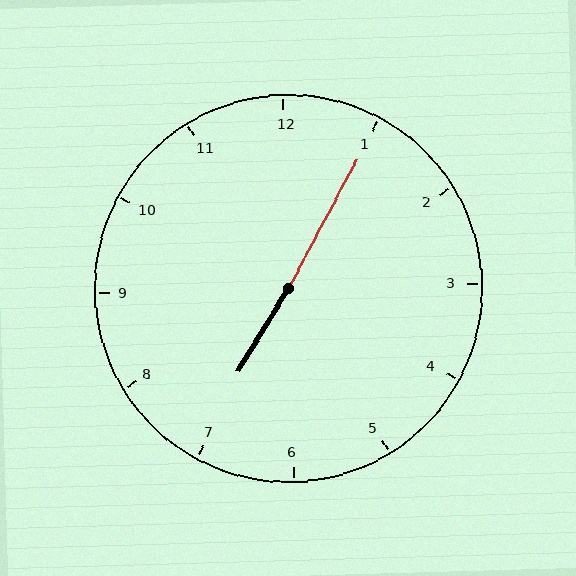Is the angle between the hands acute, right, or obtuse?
It is obtuse.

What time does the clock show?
7:05.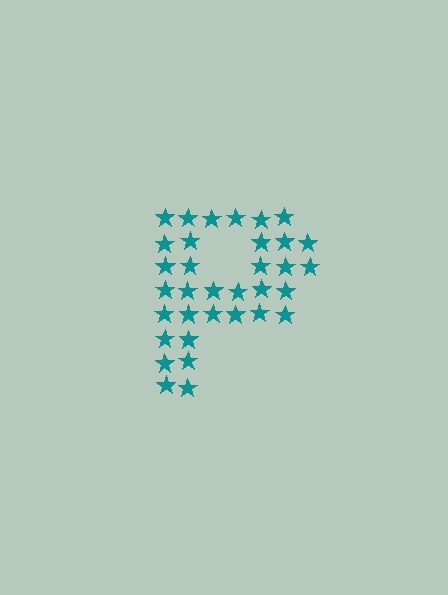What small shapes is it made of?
It is made of small stars.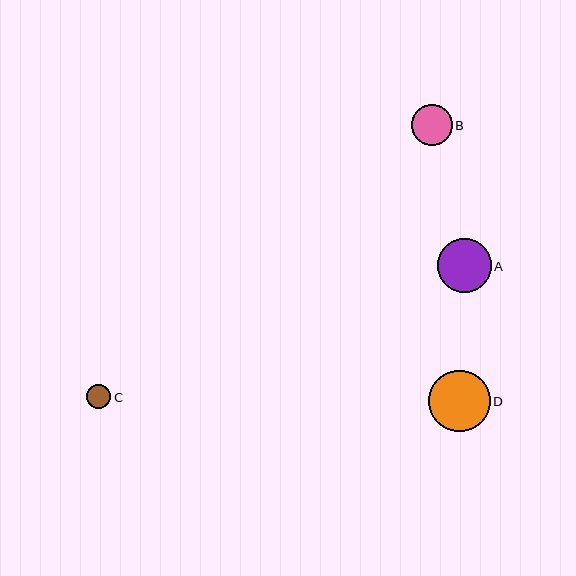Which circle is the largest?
Circle D is the largest with a size of approximately 62 pixels.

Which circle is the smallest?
Circle C is the smallest with a size of approximately 24 pixels.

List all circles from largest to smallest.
From largest to smallest: D, A, B, C.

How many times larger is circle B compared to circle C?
Circle B is approximately 1.7 times the size of circle C.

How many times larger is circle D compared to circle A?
Circle D is approximately 1.1 times the size of circle A.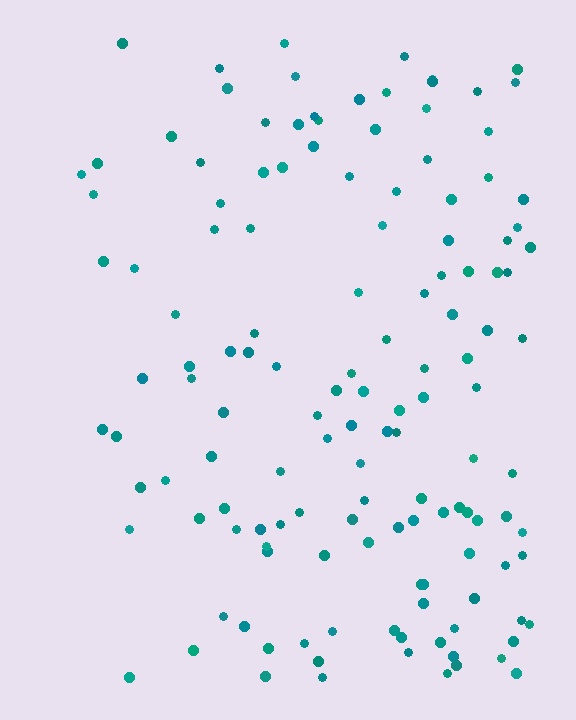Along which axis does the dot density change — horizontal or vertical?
Horizontal.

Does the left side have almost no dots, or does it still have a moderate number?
Still a moderate number, just noticeably fewer than the right.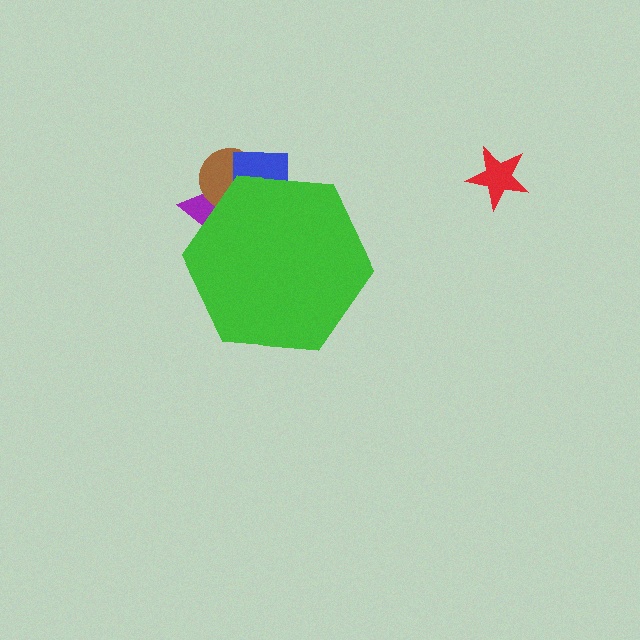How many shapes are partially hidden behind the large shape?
3 shapes are partially hidden.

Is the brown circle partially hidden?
Yes, the brown circle is partially hidden behind the green hexagon.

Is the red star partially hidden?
No, the red star is fully visible.